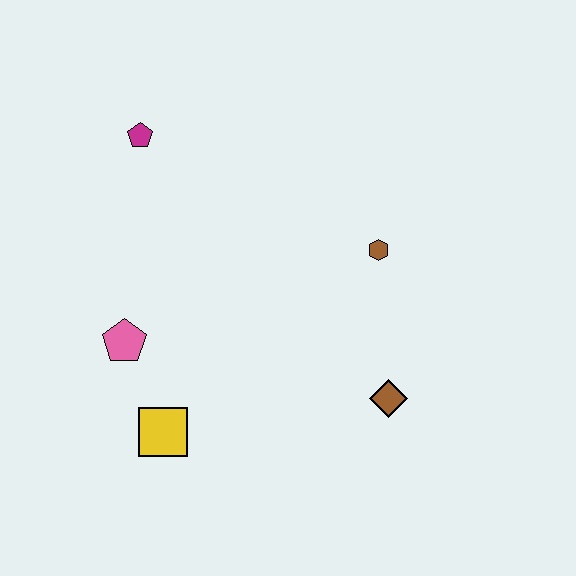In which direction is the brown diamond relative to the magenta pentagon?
The brown diamond is below the magenta pentagon.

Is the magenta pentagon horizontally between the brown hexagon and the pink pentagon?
Yes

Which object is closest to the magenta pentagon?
The pink pentagon is closest to the magenta pentagon.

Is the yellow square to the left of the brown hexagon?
Yes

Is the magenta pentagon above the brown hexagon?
Yes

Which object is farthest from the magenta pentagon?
The brown diamond is farthest from the magenta pentagon.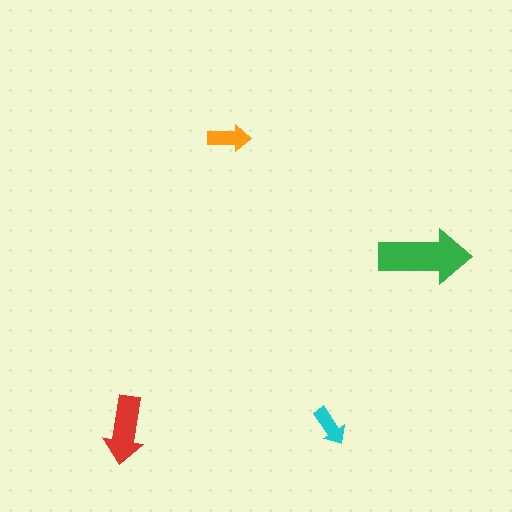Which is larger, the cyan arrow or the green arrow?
The green one.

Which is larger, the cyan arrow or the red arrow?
The red one.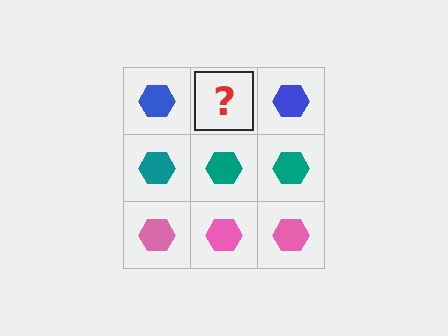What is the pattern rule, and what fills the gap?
The rule is that each row has a consistent color. The gap should be filled with a blue hexagon.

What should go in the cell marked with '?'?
The missing cell should contain a blue hexagon.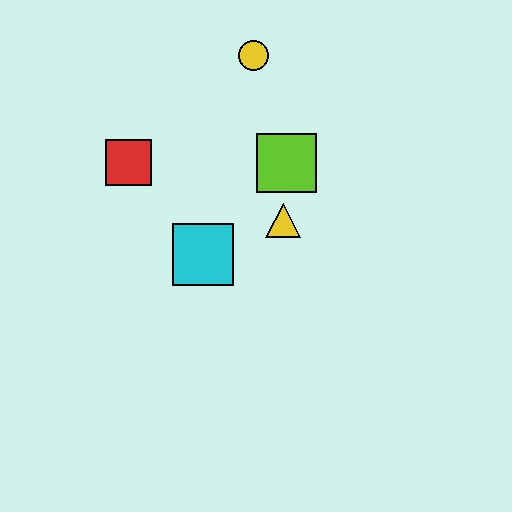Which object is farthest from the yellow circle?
The cyan square is farthest from the yellow circle.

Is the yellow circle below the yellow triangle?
No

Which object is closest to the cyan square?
The yellow triangle is closest to the cyan square.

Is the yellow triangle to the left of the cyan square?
No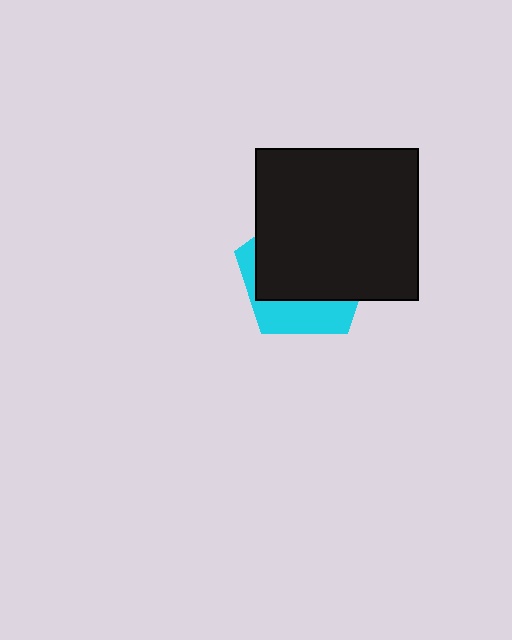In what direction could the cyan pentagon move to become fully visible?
The cyan pentagon could move down. That would shift it out from behind the black rectangle entirely.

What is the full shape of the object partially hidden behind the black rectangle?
The partially hidden object is a cyan pentagon.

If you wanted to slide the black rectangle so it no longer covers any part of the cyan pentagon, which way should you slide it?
Slide it up — that is the most direct way to separate the two shapes.